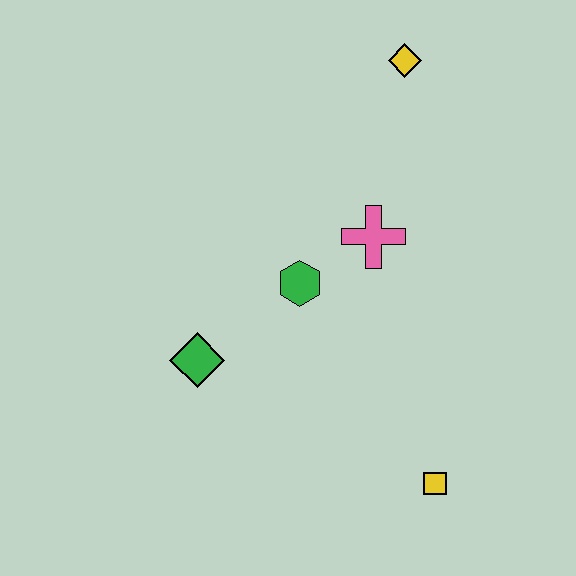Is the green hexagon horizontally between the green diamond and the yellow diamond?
Yes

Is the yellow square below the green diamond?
Yes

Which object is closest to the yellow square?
The green hexagon is closest to the yellow square.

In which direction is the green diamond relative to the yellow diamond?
The green diamond is below the yellow diamond.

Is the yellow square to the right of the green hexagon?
Yes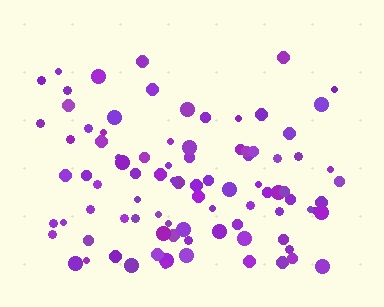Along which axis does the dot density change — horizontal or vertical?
Vertical.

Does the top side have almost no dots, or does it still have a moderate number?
Still a moderate number, just noticeably fewer than the bottom.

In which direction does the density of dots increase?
From top to bottom, with the bottom side densest.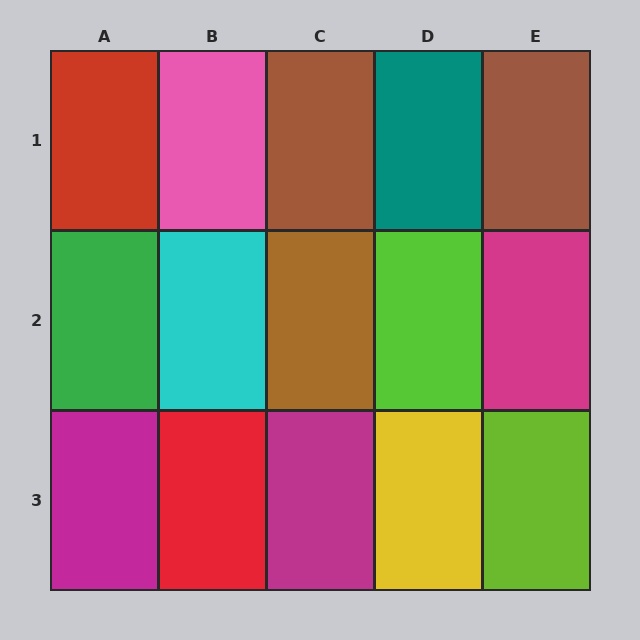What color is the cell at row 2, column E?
Magenta.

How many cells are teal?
1 cell is teal.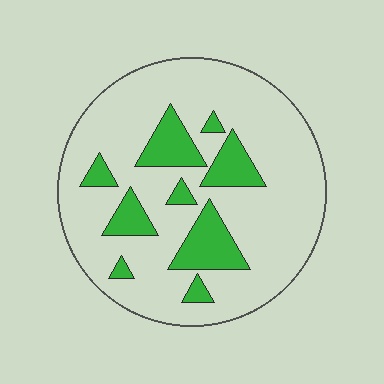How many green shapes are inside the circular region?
9.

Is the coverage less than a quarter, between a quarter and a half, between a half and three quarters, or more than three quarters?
Less than a quarter.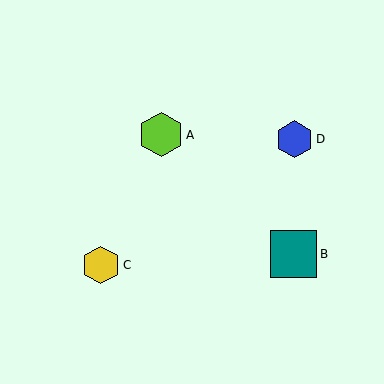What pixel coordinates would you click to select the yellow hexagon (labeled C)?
Click at (101, 265) to select the yellow hexagon C.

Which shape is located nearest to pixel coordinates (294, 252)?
The teal square (labeled B) at (293, 254) is nearest to that location.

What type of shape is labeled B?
Shape B is a teal square.